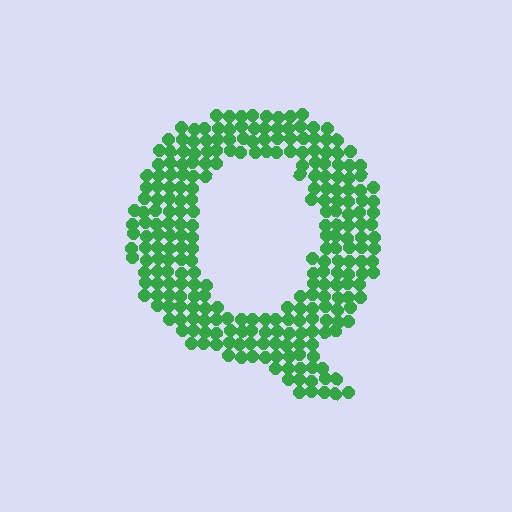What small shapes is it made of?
It is made of small circles.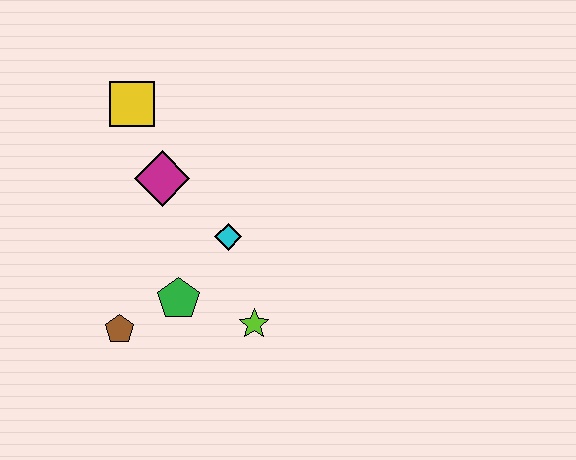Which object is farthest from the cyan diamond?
The yellow square is farthest from the cyan diamond.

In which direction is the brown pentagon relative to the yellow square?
The brown pentagon is below the yellow square.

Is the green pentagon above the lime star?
Yes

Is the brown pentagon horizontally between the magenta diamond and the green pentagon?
No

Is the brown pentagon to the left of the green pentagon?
Yes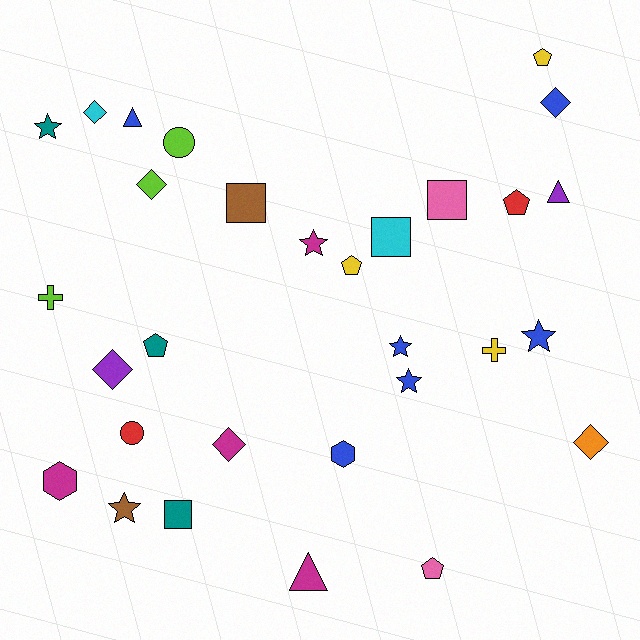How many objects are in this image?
There are 30 objects.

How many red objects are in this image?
There are 2 red objects.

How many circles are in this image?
There are 2 circles.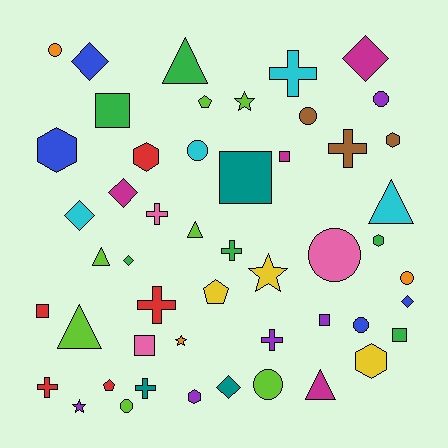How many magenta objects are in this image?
There are 4 magenta objects.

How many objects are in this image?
There are 50 objects.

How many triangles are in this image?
There are 6 triangles.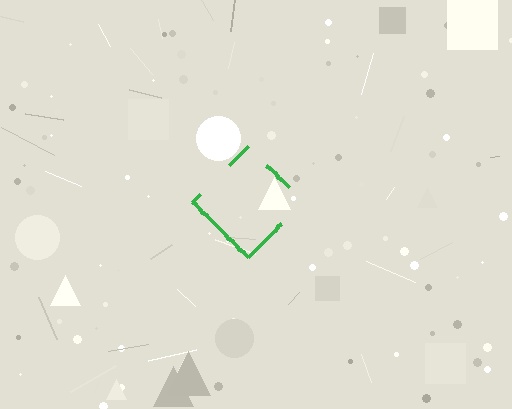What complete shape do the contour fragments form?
The contour fragments form a diamond.